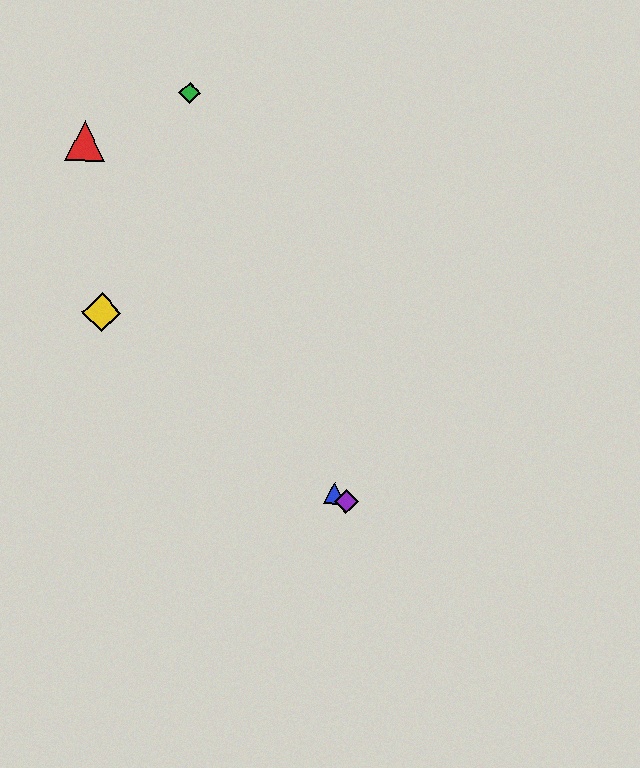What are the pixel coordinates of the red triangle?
The red triangle is at (85, 141).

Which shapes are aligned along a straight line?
The blue triangle, the yellow diamond, the purple diamond are aligned along a straight line.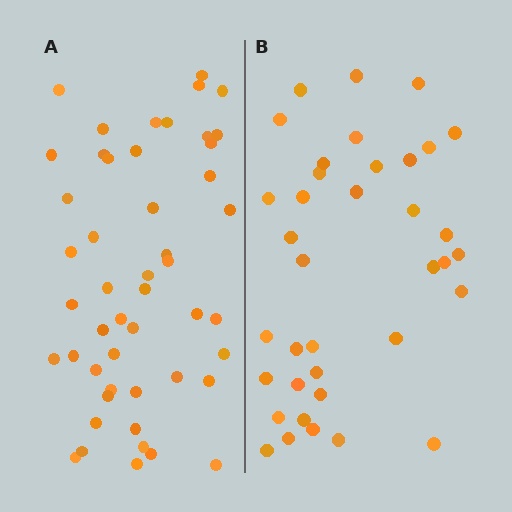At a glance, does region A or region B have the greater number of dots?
Region A (the left region) has more dots.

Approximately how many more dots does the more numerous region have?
Region A has roughly 12 or so more dots than region B.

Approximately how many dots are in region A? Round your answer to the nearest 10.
About 50 dots. (The exact count is 49, which rounds to 50.)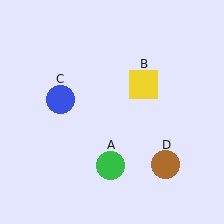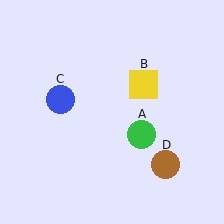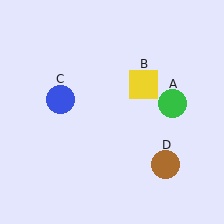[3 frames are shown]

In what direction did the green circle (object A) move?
The green circle (object A) moved up and to the right.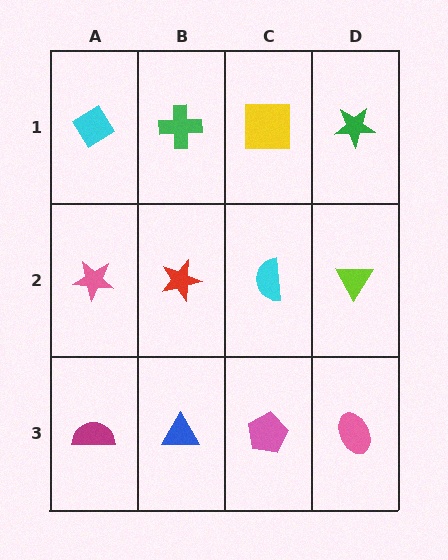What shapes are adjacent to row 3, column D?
A lime triangle (row 2, column D), a pink pentagon (row 3, column C).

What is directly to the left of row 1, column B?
A cyan diamond.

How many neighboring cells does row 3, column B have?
3.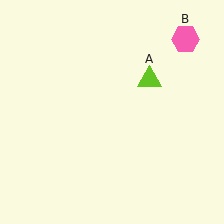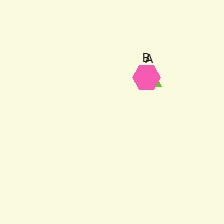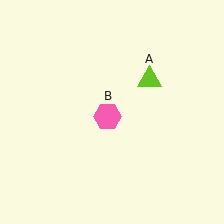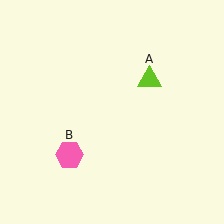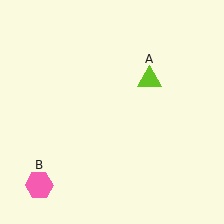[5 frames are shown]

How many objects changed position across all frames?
1 object changed position: pink hexagon (object B).